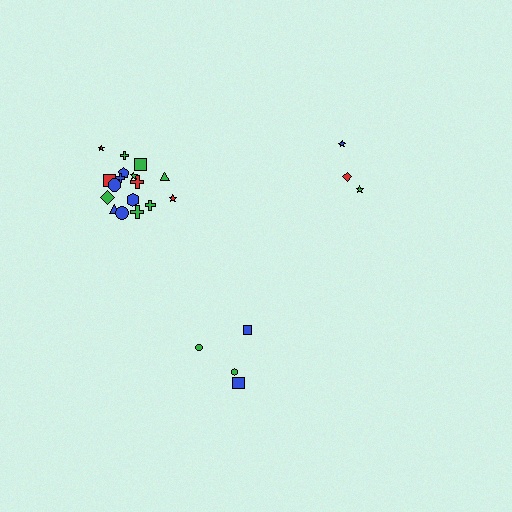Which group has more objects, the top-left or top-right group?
The top-left group.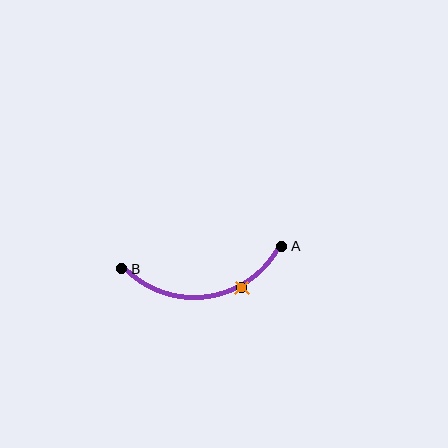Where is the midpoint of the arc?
The arc midpoint is the point on the curve farthest from the straight line joining A and B. It sits below that line.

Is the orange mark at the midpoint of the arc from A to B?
No. The orange mark lies on the arc but is closer to endpoint A. The arc midpoint would be at the point on the curve equidistant along the arc from both A and B.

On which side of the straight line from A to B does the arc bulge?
The arc bulges below the straight line connecting A and B.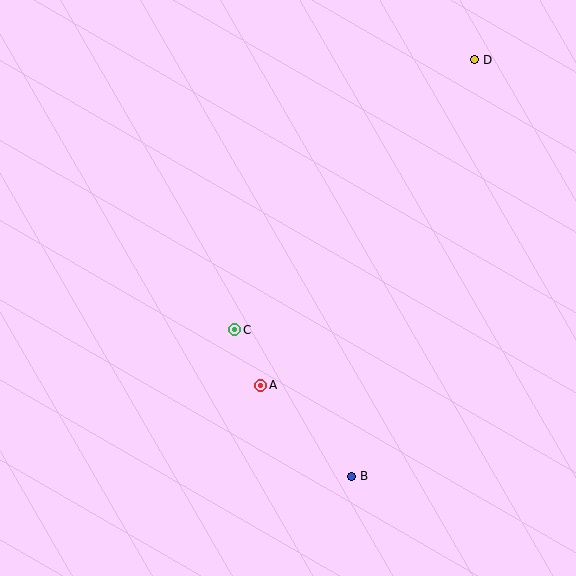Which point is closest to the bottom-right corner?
Point B is closest to the bottom-right corner.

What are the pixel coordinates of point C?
Point C is at (235, 330).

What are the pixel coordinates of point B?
Point B is at (352, 476).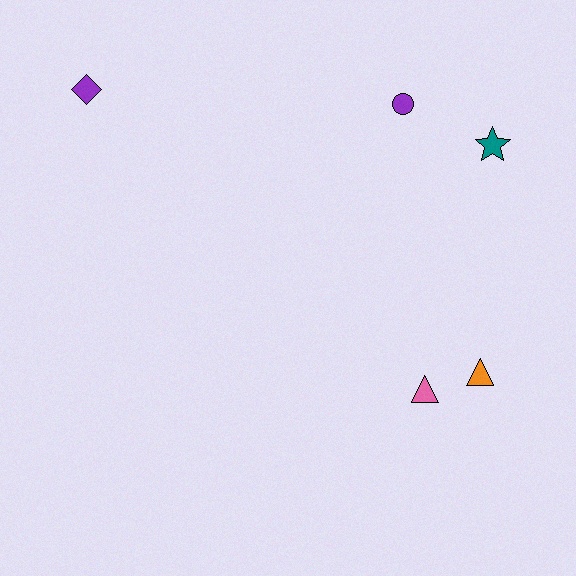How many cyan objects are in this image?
There are no cyan objects.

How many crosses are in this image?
There are no crosses.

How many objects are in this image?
There are 5 objects.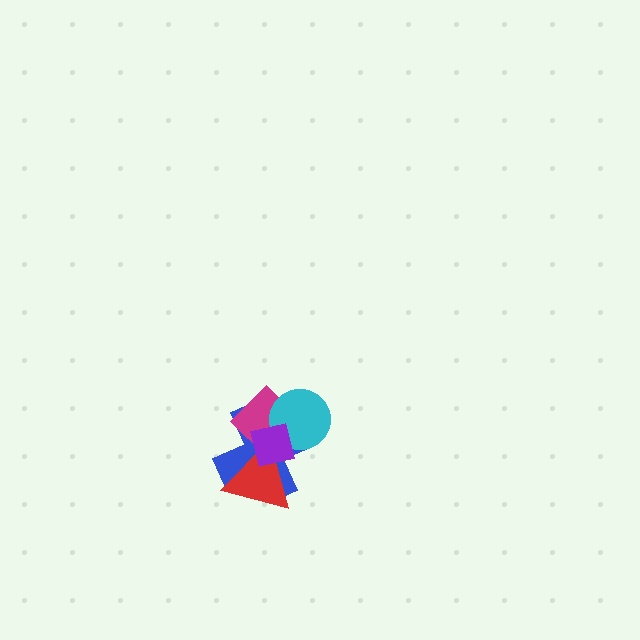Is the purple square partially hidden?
No, no other shape covers it.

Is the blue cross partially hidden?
Yes, it is partially covered by another shape.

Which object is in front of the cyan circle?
The purple square is in front of the cyan circle.